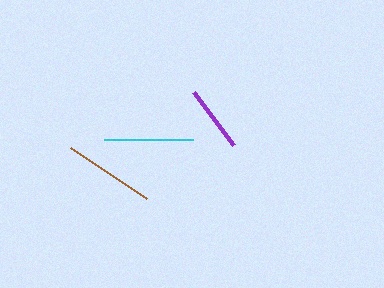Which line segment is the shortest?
The purple line is the shortest at approximately 67 pixels.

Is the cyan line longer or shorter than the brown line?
The brown line is longer than the cyan line.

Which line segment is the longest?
The brown line is the longest at approximately 92 pixels.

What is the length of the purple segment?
The purple segment is approximately 67 pixels long.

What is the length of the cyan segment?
The cyan segment is approximately 88 pixels long.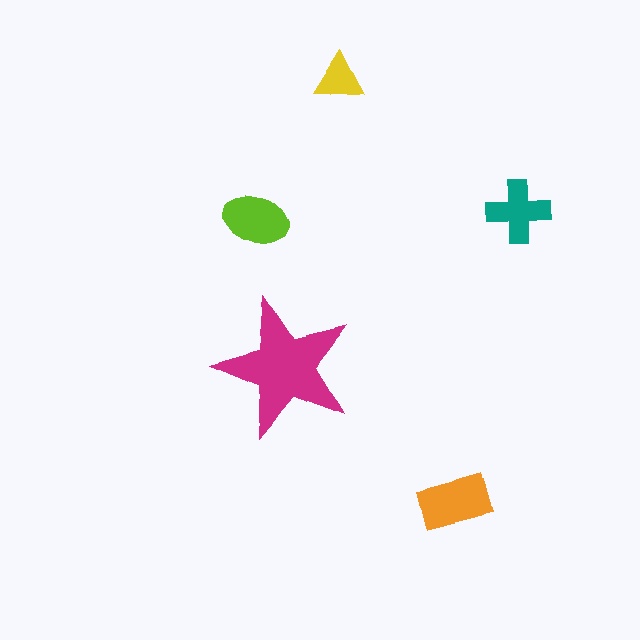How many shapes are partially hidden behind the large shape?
0 shapes are partially hidden.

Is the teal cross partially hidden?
No, the teal cross is fully visible.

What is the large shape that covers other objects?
A magenta star.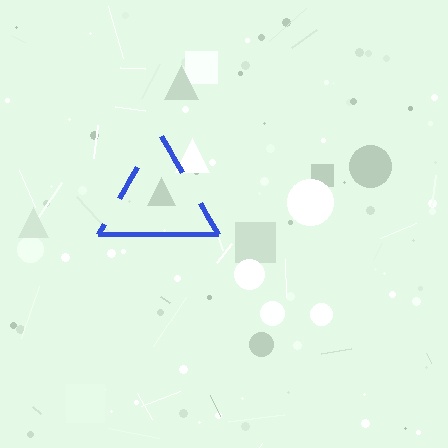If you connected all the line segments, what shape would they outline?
They would outline a triangle.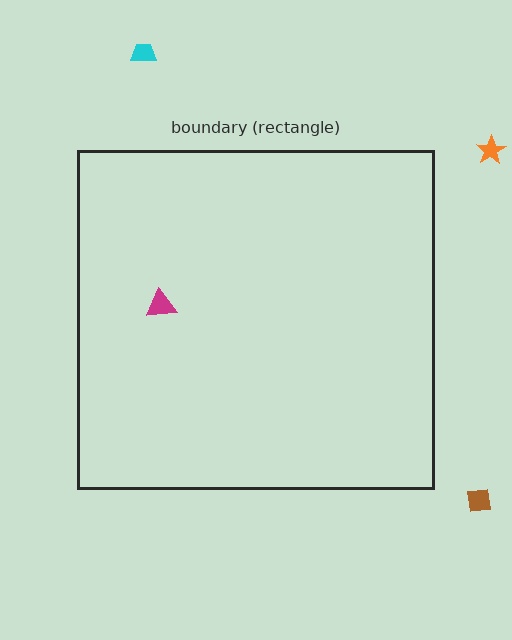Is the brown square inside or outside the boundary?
Outside.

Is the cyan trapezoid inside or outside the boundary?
Outside.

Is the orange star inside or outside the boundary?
Outside.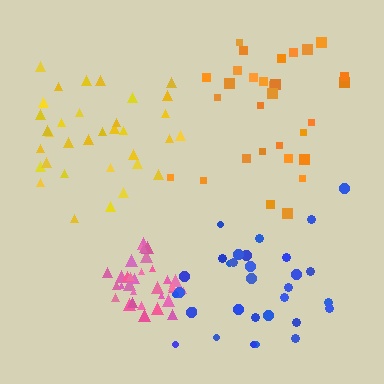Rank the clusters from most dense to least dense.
pink, blue, orange, yellow.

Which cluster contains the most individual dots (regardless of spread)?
Yellow (34).